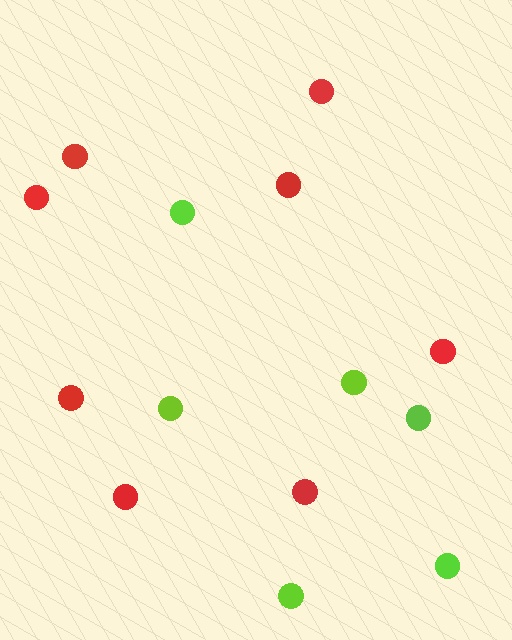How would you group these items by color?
There are 2 groups: one group of lime circles (6) and one group of red circles (8).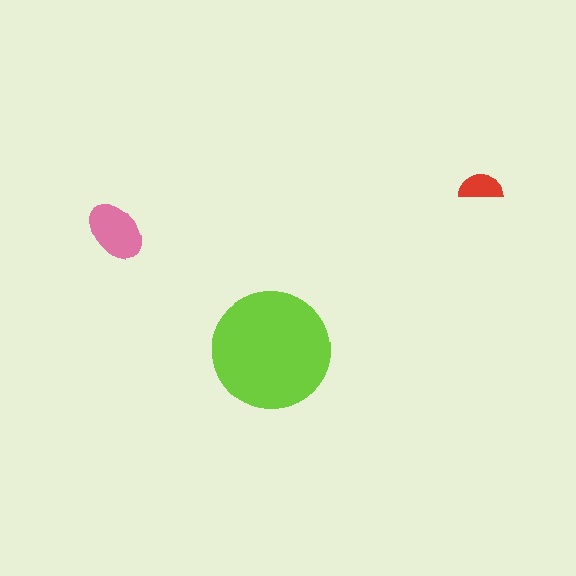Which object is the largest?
The lime circle.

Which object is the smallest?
The red semicircle.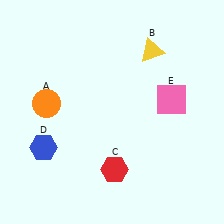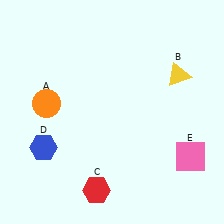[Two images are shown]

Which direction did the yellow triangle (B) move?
The yellow triangle (B) moved right.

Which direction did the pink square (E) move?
The pink square (E) moved down.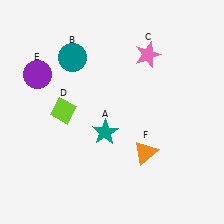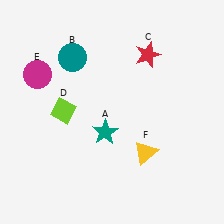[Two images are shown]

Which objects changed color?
C changed from pink to red. E changed from purple to magenta. F changed from orange to yellow.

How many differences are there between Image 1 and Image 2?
There are 3 differences between the two images.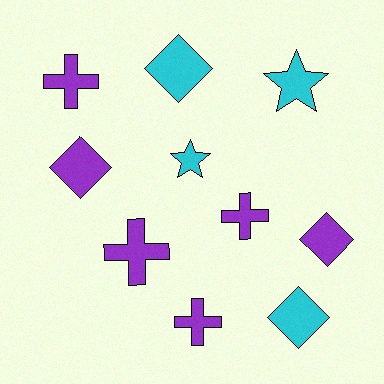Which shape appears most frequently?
Cross, with 4 objects.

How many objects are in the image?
There are 10 objects.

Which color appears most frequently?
Purple, with 6 objects.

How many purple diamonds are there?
There are 2 purple diamonds.